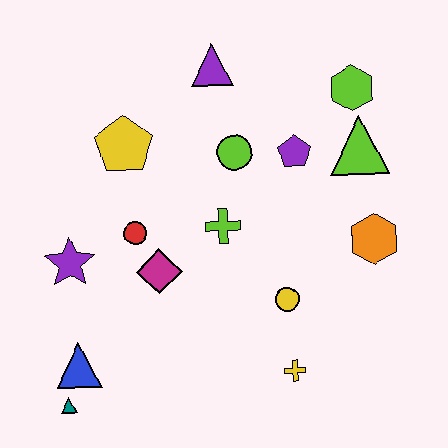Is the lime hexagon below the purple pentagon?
No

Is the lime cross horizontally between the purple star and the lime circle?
Yes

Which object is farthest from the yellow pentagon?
The yellow cross is farthest from the yellow pentagon.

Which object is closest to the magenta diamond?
The red circle is closest to the magenta diamond.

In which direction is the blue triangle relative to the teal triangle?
The blue triangle is above the teal triangle.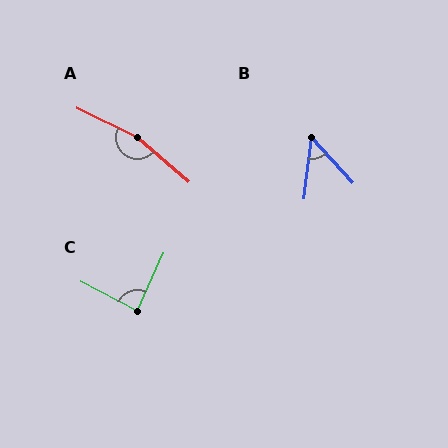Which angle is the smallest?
B, at approximately 49 degrees.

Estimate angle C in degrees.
Approximately 87 degrees.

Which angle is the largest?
A, at approximately 165 degrees.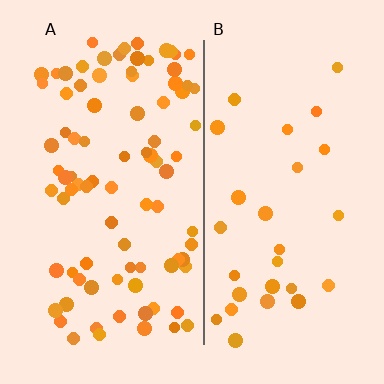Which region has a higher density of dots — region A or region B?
A (the left).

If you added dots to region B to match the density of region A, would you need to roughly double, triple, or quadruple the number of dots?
Approximately triple.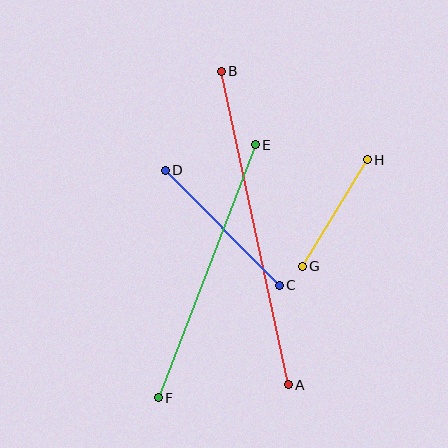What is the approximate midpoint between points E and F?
The midpoint is at approximately (207, 271) pixels.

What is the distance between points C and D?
The distance is approximately 162 pixels.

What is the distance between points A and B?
The distance is approximately 321 pixels.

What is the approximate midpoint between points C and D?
The midpoint is at approximately (222, 228) pixels.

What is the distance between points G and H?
The distance is approximately 125 pixels.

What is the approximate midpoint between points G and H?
The midpoint is at approximately (335, 213) pixels.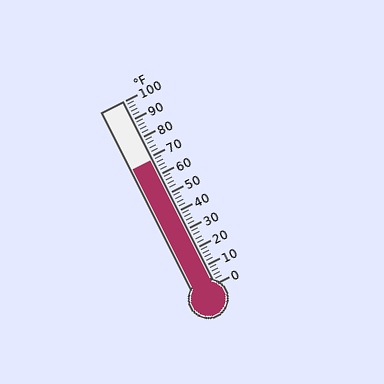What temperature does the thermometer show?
The thermometer shows approximately 68°F.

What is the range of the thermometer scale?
The thermometer scale ranges from 0°F to 100°F.